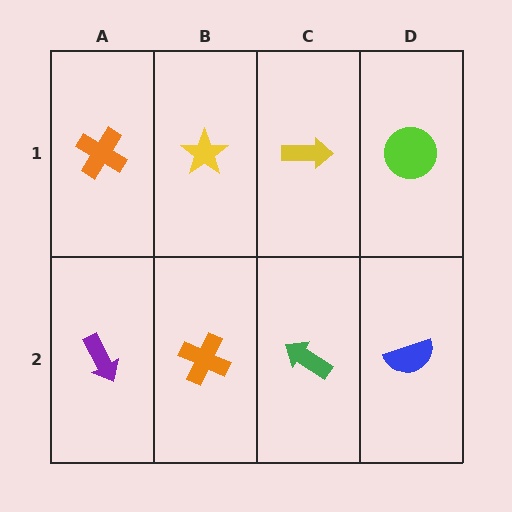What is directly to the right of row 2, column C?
A blue semicircle.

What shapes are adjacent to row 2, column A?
An orange cross (row 1, column A), an orange cross (row 2, column B).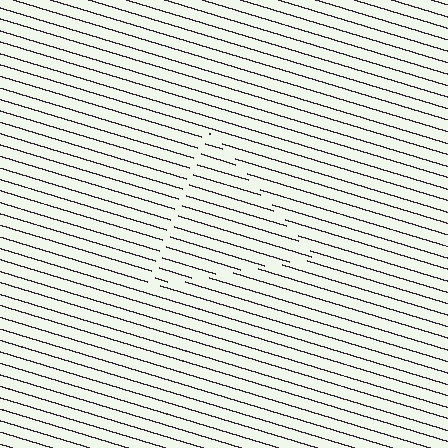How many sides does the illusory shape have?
3 sides — the line-ends trace a triangle.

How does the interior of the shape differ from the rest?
The interior of the shape contains the same grating, shifted by half a period — the contour is defined by the phase discontinuity where line-ends from the inner and outer gratings abut.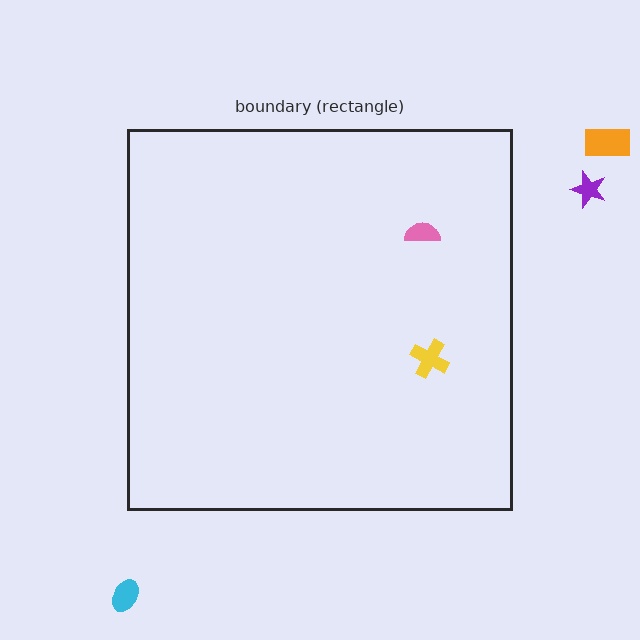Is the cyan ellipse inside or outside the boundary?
Outside.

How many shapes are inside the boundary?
2 inside, 3 outside.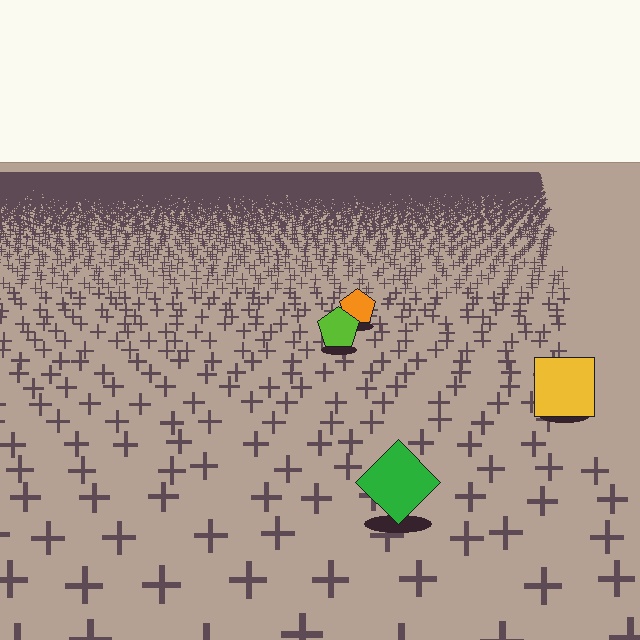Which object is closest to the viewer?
The green diamond is closest. The texture marks near it are larger and more spread out.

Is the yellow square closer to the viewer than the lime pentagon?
Yes. The yellow square is closer — you can tell from the texture gradient: the ground texture is coarser near it.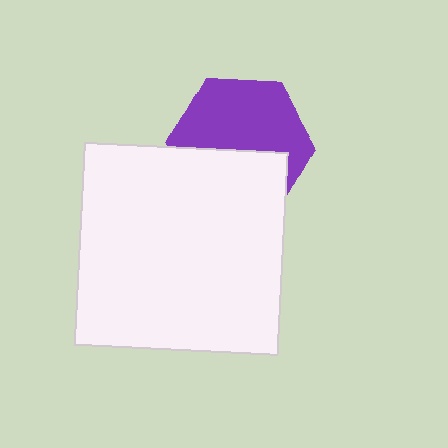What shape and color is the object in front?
The object in front is a white square.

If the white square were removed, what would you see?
You would see the complete purple hexagon.